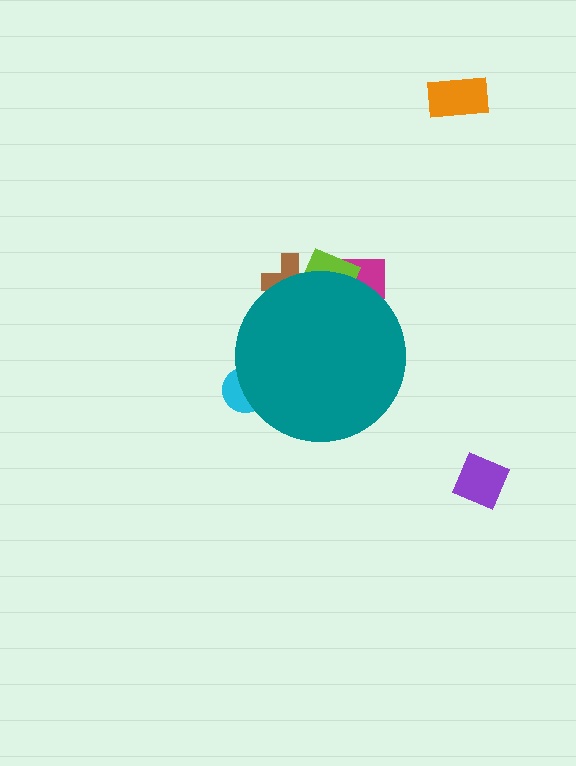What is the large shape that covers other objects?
A teal circle.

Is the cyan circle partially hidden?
Yes, the cyan circle is partially hidden behind the teal circle.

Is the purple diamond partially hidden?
No, the purple diamond is fully visible.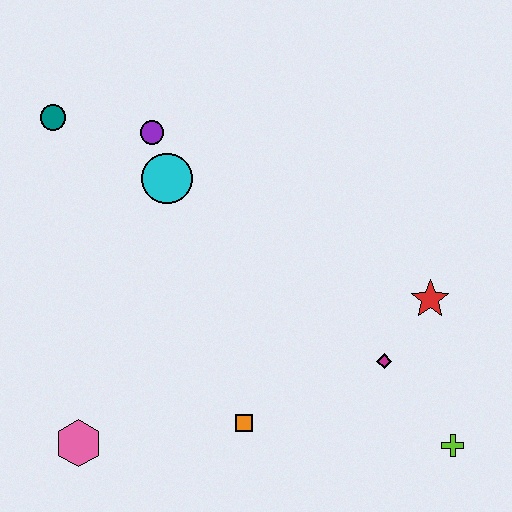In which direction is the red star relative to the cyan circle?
The red star is to the right of the cyan circle.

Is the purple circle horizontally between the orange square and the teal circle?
Yes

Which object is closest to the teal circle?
The purple circle is closest to the teal circle.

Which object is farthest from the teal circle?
The lime cross is farthest from the teal circle.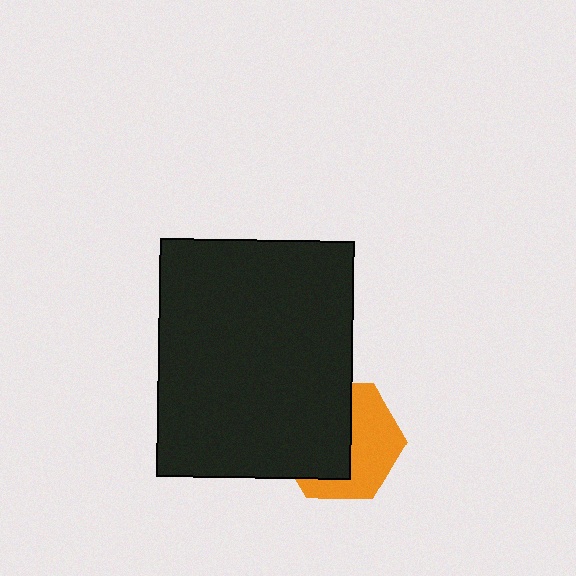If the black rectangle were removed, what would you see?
You would see the complete orange hexagon.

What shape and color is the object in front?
The object in front is a black rectangle.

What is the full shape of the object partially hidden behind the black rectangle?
The partially hidden object is an orange hexagon.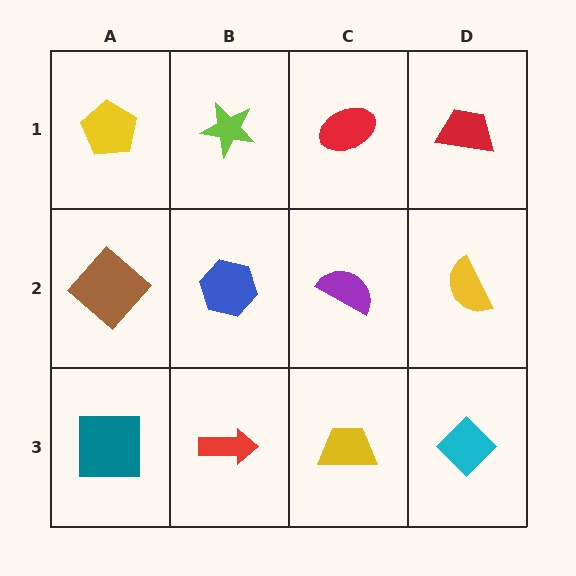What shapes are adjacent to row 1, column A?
A brown diamond (row 2, column A), a lime star (row 1, column B).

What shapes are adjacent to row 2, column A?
A yellow pentagon (row 1, column A), a teal square (row 3, column A), a blue hexagon (row 2, column B).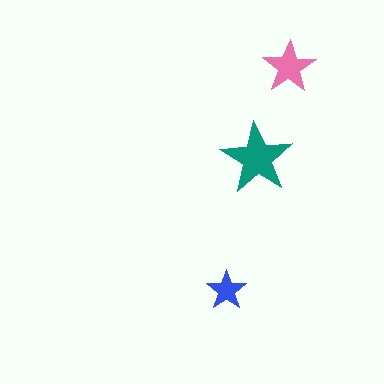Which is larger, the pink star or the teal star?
The teal one.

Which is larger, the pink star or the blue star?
The pink one.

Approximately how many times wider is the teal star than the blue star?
About 2 times wider.